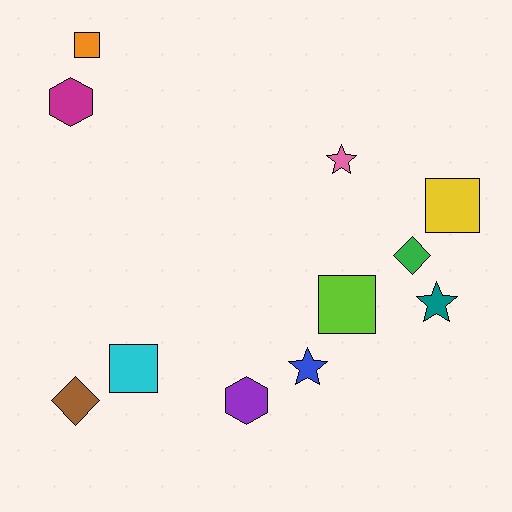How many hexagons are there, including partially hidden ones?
There are 2 hexagons.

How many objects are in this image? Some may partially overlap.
There are 11 objects.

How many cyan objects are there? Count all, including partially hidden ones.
There is 1 cyan object.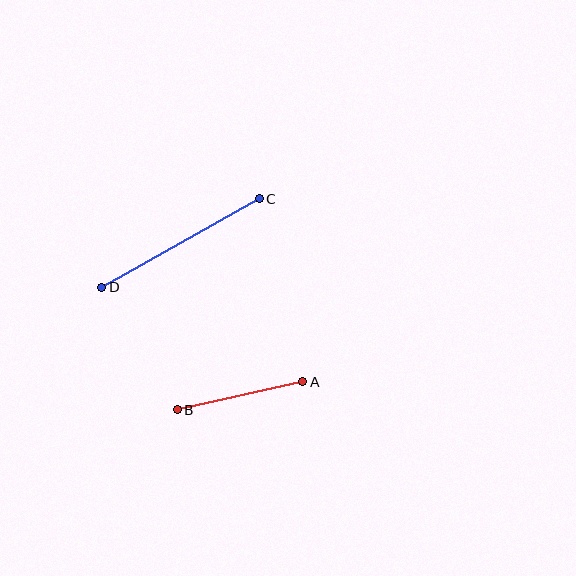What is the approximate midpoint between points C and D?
The midpoint is at approximately (181, 243) pixels.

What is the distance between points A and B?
The distance is approximately 129 pixels.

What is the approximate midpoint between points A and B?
The midpoint is at approximately (240, 396) pixels.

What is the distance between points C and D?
The distance is approximately 181 pixels.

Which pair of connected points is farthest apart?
Points C and D are farthest apart.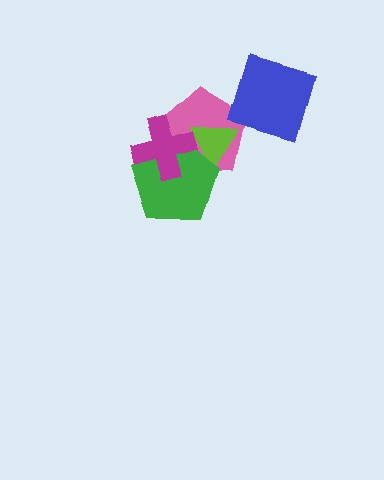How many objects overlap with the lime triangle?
3 objects overlap with the lime triangle.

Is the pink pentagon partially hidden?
Yes, it is partially covered by another shape.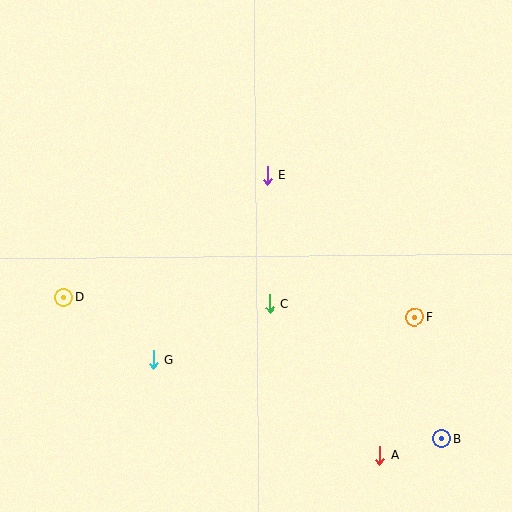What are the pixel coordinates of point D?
Point D is at (64, 297).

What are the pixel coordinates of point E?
Point E is at (267, 175).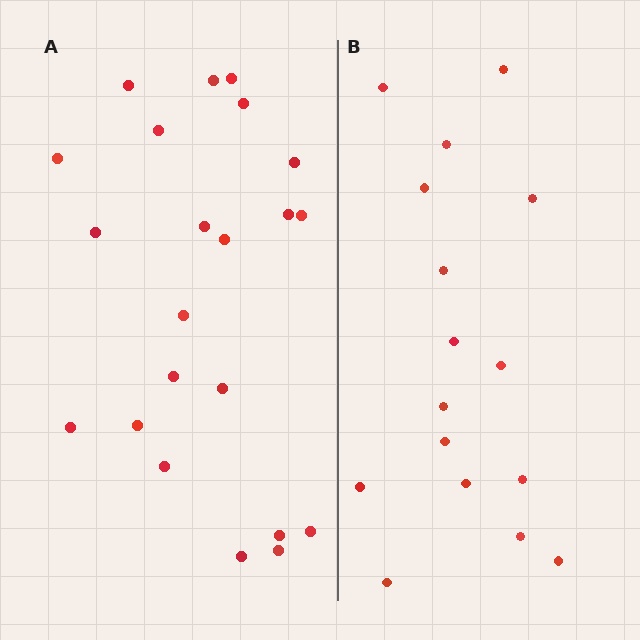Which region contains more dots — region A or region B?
Region A (the left region) has more dots.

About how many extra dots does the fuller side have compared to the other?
Region A has about 6 more dots than region B.